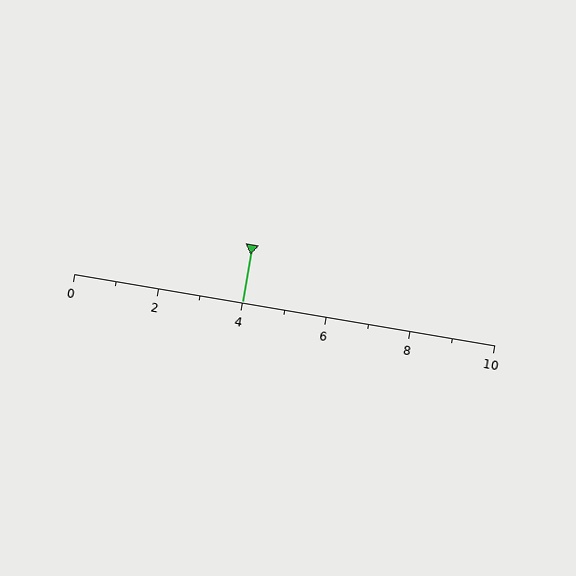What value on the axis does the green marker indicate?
The marker indicates approximately 4.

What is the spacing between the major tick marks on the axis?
The major ticks are spaced 2 apart.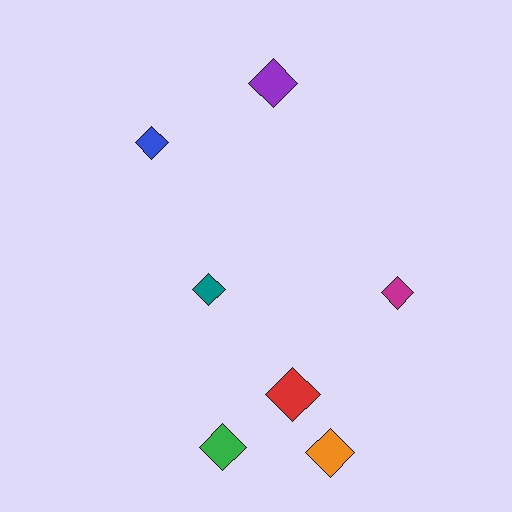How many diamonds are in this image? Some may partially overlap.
There are 7 diamonds.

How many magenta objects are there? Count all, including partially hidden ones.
There is 1 magenta object.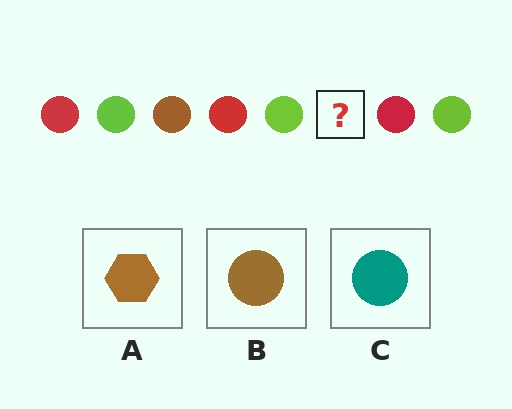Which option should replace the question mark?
Option B.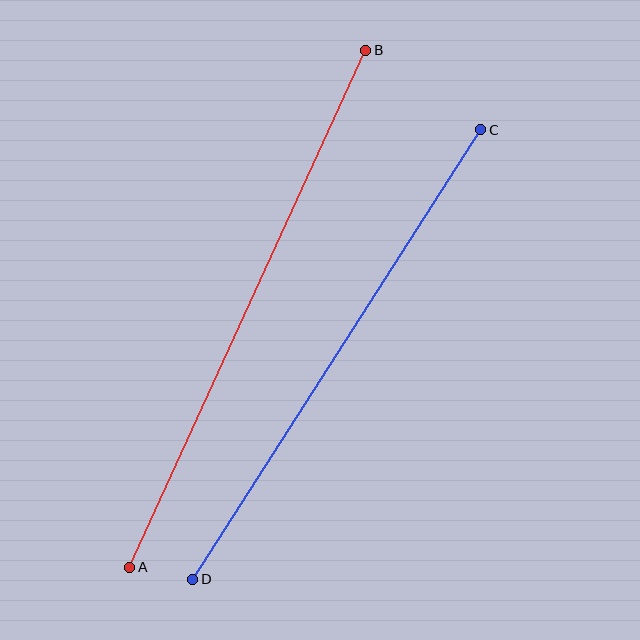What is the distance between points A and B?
The distance is approximately 568 pixels.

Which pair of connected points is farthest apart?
Points A and B are farthest apart.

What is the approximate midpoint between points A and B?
The midpoint is at approximately (248, 309) pixels.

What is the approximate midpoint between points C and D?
The midpoint is at approximately (337, 354) pixels.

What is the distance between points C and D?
The distance is approximately 534 pixels.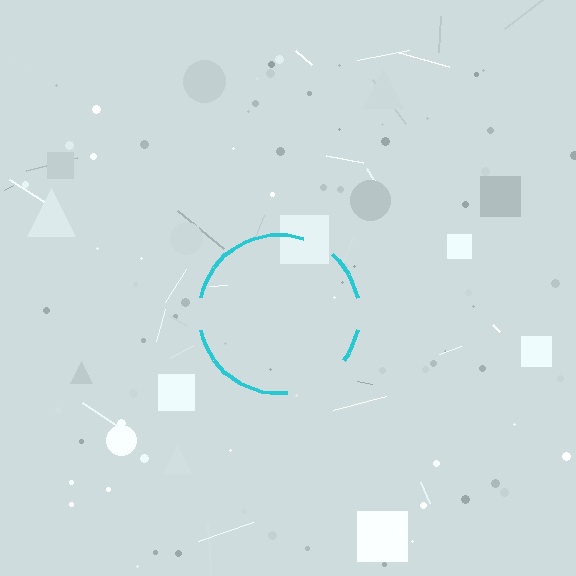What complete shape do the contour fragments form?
The contour fragments form a circle.